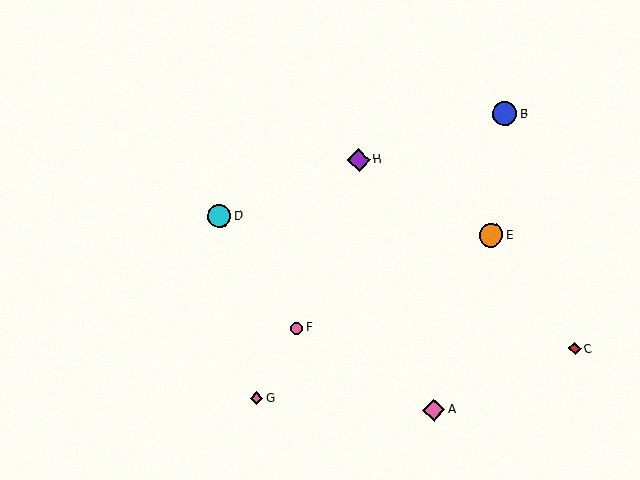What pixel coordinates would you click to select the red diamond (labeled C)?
Click at (575, 349) to select the red diamond C.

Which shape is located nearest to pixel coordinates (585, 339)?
The red diamond (labeled C) at (575, 349) is nearest to that location.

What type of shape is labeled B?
Shape B is a blue circle.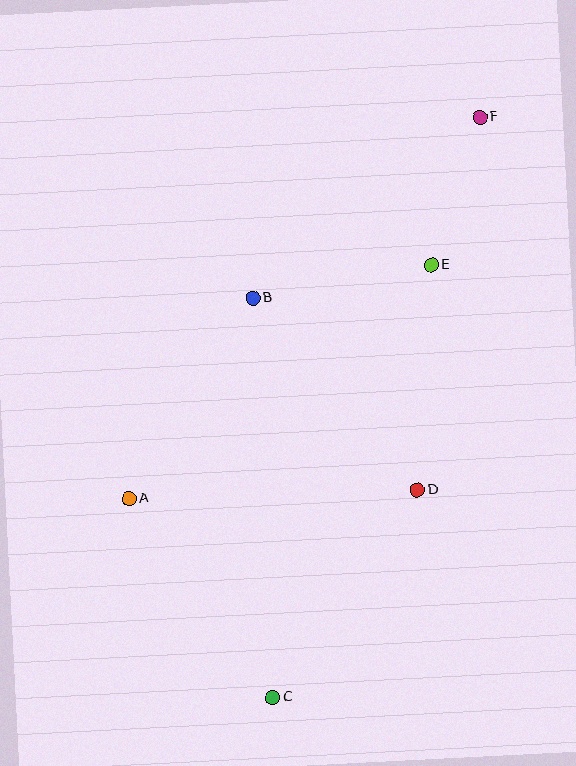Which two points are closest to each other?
Points E and F are closest to each other.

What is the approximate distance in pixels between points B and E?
The distance between B and E is approximately 182 pixels.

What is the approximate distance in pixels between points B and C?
The distance between B and C is approximately 400 pixels.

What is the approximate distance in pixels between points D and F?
The distance between D and F is approximately 378 pixels.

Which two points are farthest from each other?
Points C and F are farthest from each other.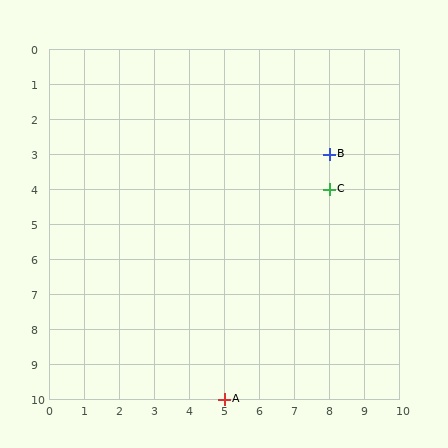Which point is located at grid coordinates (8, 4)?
Point C is at (8, 4).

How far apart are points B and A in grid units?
Points B and A are 3 columns and 7 rows apart (about 7.6 grid units diagonally).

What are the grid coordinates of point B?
Point B is at grid coordinates (8, 3).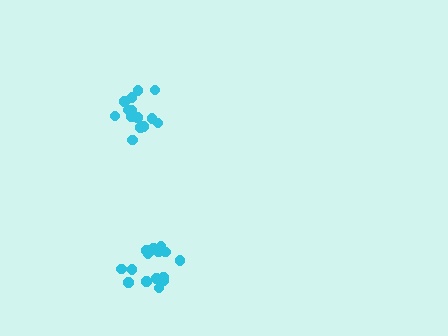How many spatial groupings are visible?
There are 2 spatial groupings.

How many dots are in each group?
Group 1: 14 dots, Group 2: 16 dots (30 total).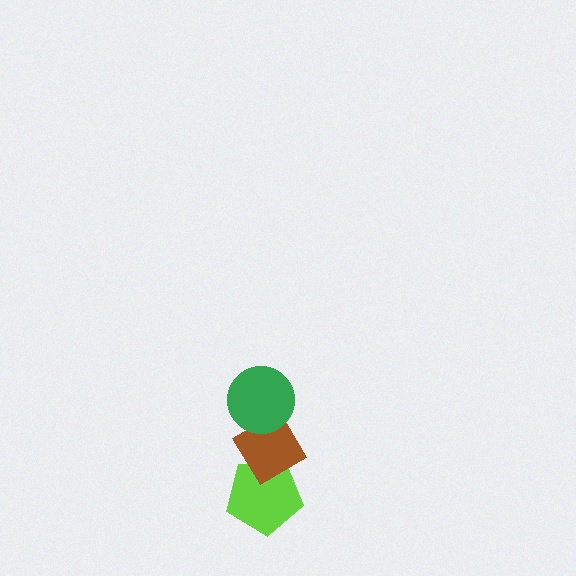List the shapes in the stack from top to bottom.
From top to bottom: the green circle, the brown diamond, the lime pentagon.